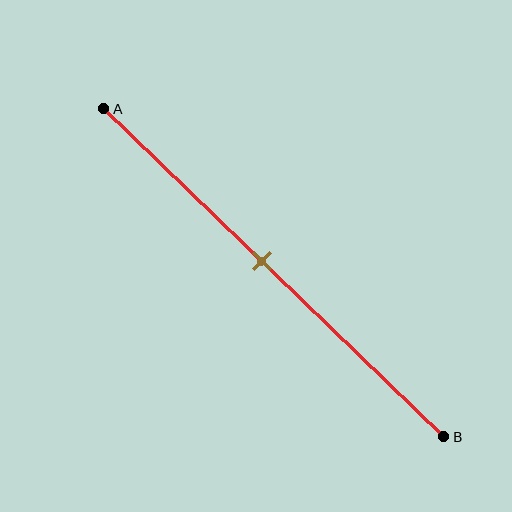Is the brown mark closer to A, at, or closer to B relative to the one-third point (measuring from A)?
The brown mark is closer to point B than the one-third point of segment AB.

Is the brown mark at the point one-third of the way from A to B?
No, the mark is at about 45% from A, not at the 33% one-third point.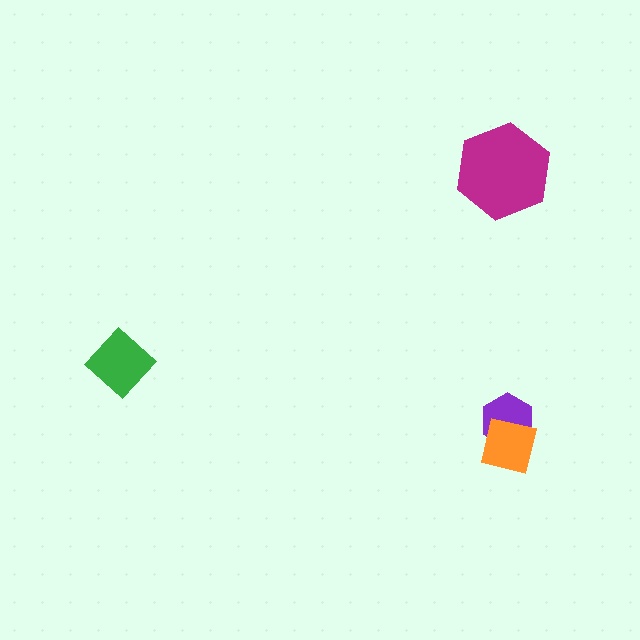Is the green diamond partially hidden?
No, no other shape covers it.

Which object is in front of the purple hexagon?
The orange square is in front of the purple hexagon.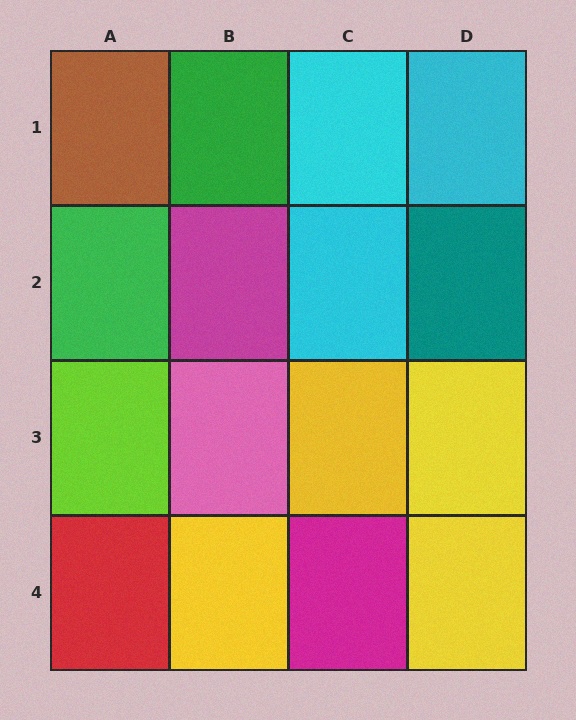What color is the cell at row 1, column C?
Cyan.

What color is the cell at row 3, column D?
Yellow.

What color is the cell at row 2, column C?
Cyan.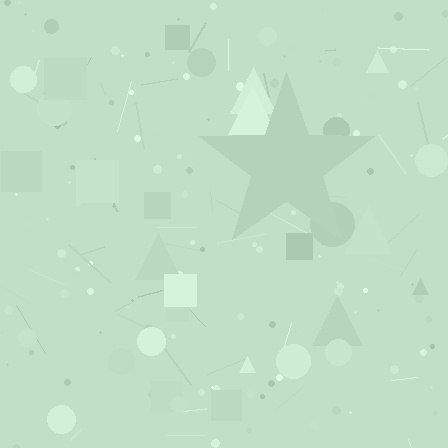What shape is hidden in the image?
A star is hidden in the image.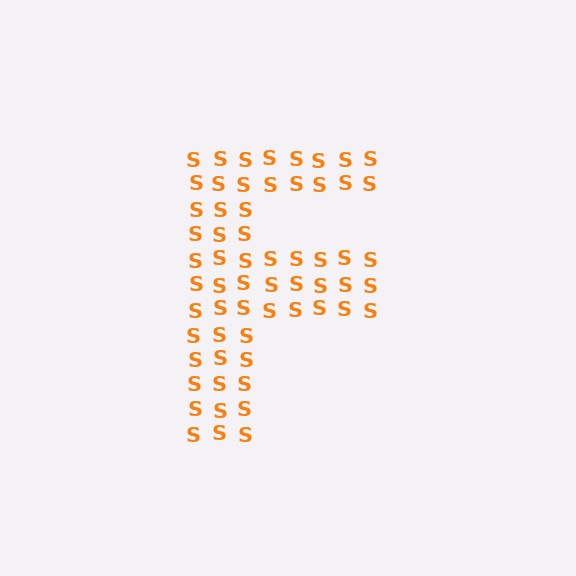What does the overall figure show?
The overall figure shows the letter F.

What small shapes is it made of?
It is made of small letter S's.